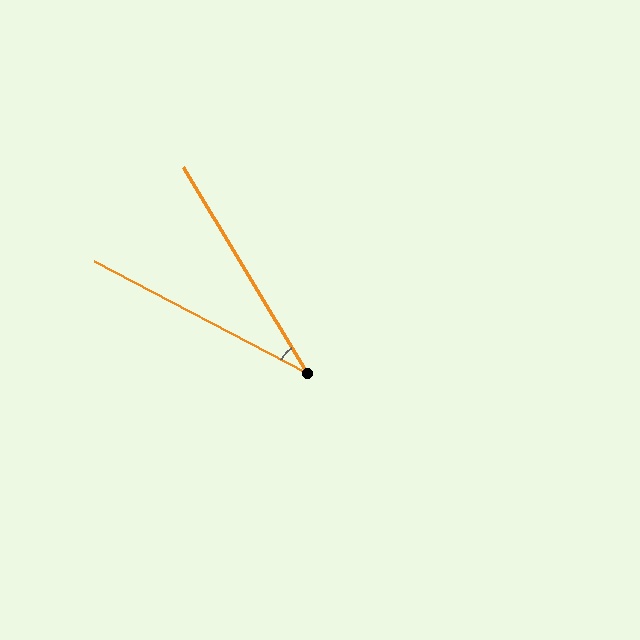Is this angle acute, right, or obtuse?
It is acute.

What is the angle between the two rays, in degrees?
Approximately 31 degrees.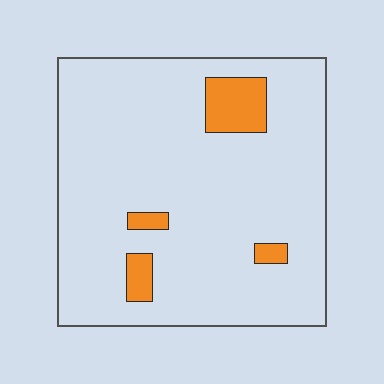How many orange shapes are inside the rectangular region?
4.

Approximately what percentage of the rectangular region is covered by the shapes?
Approximately 10%.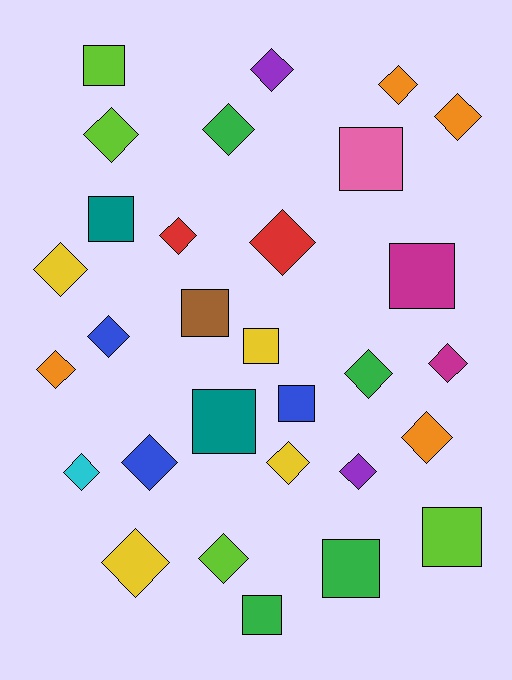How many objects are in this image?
There are 30 objects.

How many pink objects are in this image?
There is 1 pink object.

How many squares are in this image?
There are 11 squares.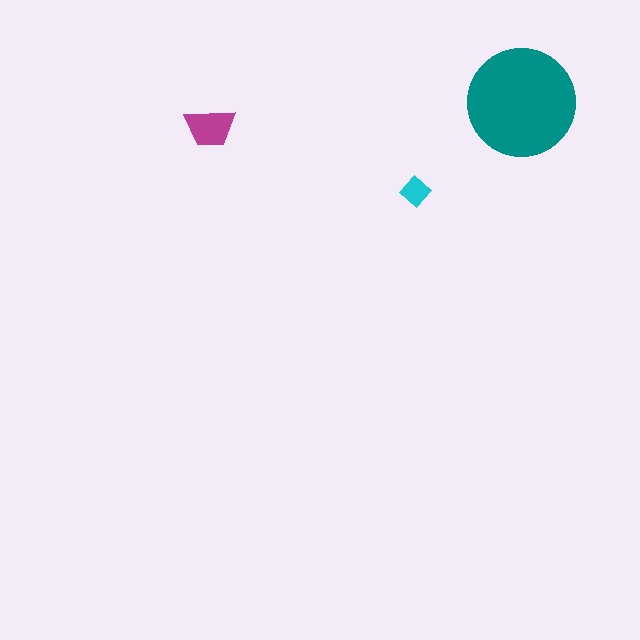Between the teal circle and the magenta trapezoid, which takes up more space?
The teal circle.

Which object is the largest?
The teal circle.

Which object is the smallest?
The cyan diamond.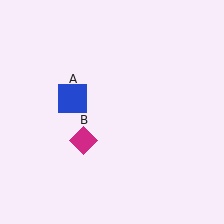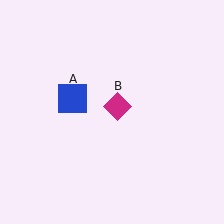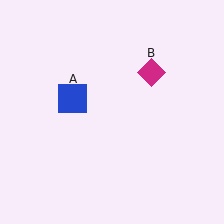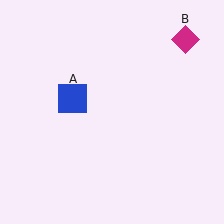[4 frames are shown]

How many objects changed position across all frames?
1 object changed position: magenta diamond (object B).